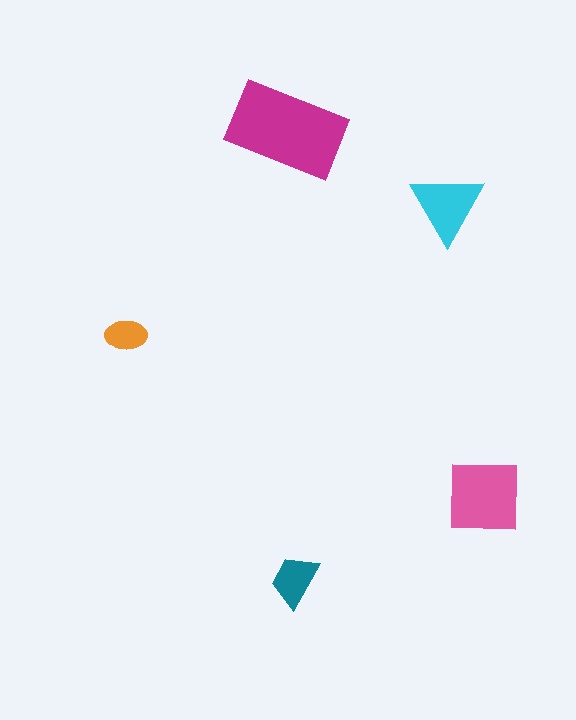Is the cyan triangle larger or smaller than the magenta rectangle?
Smaller.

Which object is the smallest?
The orange ellipse.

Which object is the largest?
The magenta rectangle.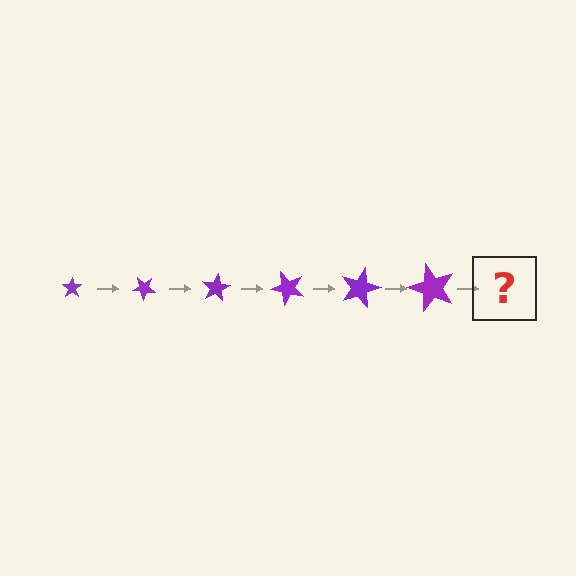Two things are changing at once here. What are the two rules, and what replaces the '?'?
The two rules are that the star grows larger each step and it rotates 40 degrees each step. The '?' should be a star, larger than the previous one and rotated 240 degrees from the start.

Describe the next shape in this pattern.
It should be a star, larger than the previous one and rotated 240 degrees from the start.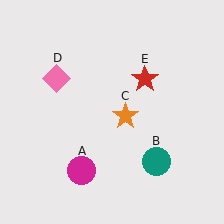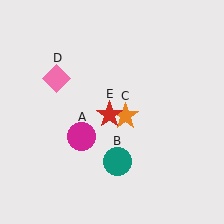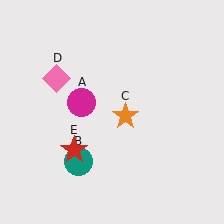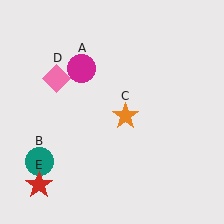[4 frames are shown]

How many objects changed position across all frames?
3 objects changed position: magenta circle (object A), teal circle (object B), red star (object E).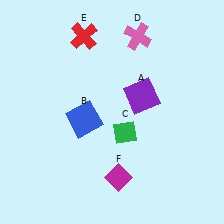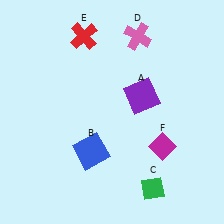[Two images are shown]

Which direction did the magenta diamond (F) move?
The magenta diamond (F) moved right.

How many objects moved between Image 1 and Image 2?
3 objects moved between the two images.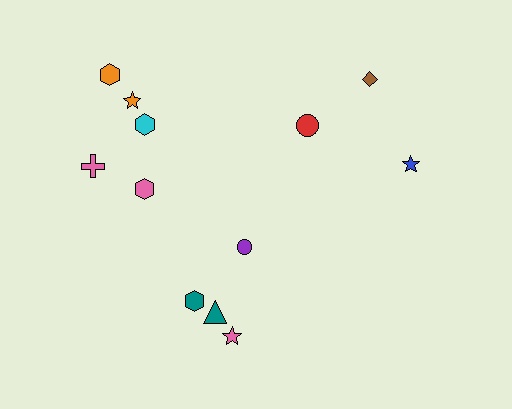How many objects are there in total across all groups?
There are 12 objects.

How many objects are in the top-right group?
There are 3 objects.